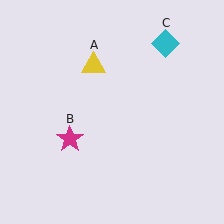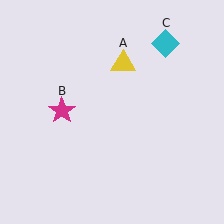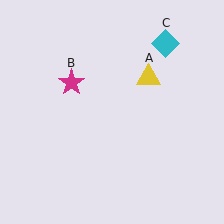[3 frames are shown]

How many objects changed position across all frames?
2 objects changed position: yellow triangle (object A), magenta star (object B).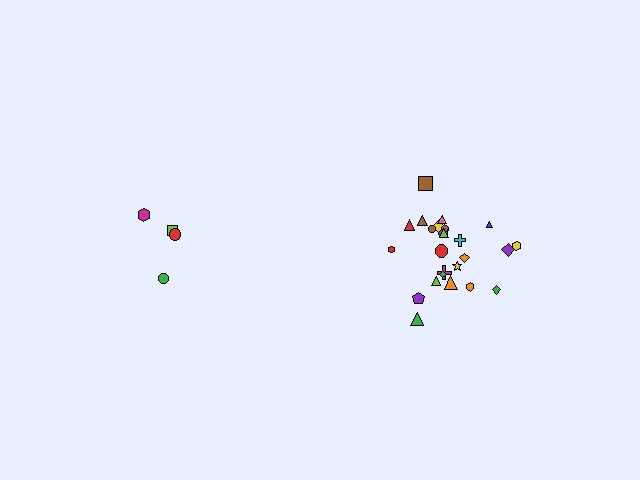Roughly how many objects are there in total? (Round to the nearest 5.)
Roughly 30 objects in total.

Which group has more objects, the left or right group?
The right group.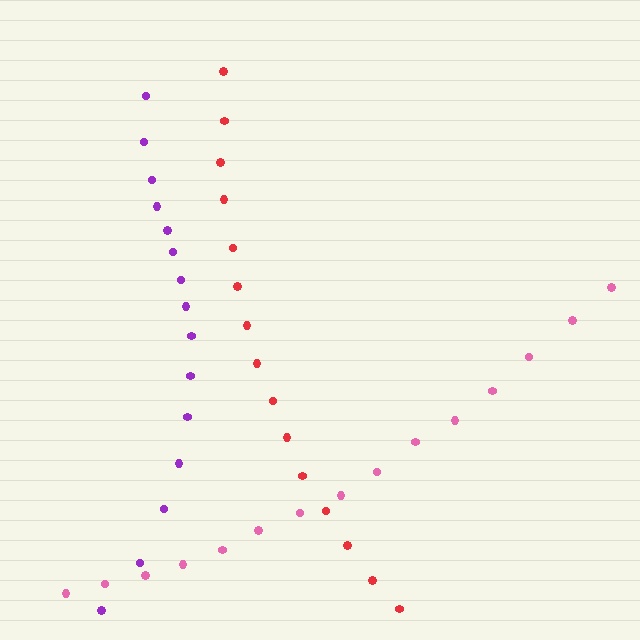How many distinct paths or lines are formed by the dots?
There are 3 distinct paths.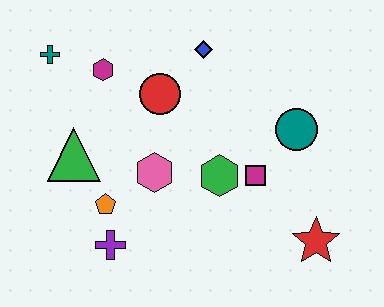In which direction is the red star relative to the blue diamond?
The red star is below the blue diamond.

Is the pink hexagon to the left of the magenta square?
Yes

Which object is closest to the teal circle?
The magenta square is closest to the teal circle.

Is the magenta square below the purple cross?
No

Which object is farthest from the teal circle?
The teal cross is farthest from the teal circle.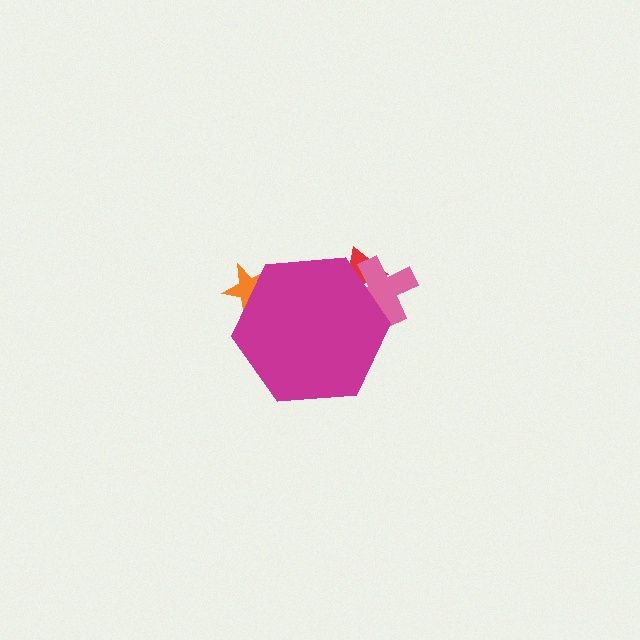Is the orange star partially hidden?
Yes, the orange star is partially hidden behind the magenta hexagon.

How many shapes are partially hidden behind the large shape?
3 shapes are partially hidden.